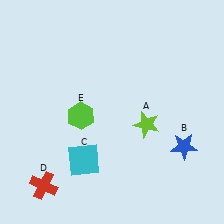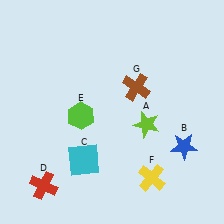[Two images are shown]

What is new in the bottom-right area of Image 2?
A yellow cross (F) was added in the bottom-right area of Image 2.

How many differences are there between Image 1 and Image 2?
There are 2 differences between the two images.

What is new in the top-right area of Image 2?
A brown cross (G) was added in the top-right area of Image 2.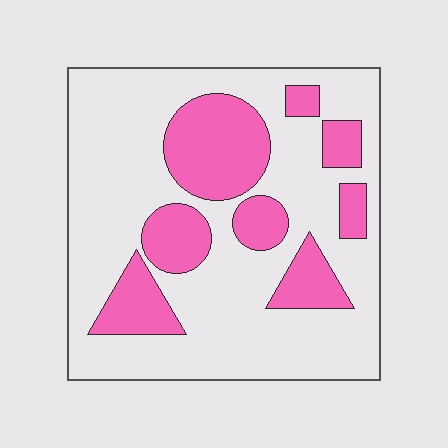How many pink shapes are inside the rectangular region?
8.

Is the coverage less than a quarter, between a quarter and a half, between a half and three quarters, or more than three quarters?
Between a quarter and a half.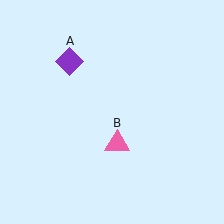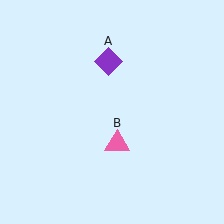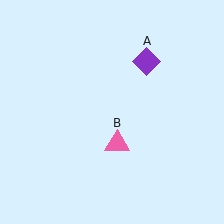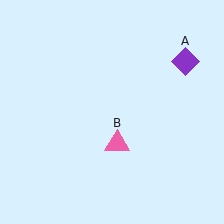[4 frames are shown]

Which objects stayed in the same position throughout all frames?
Pink triangle (object B) remained stationary.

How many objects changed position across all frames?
1 object changed position: purple diamond (object A).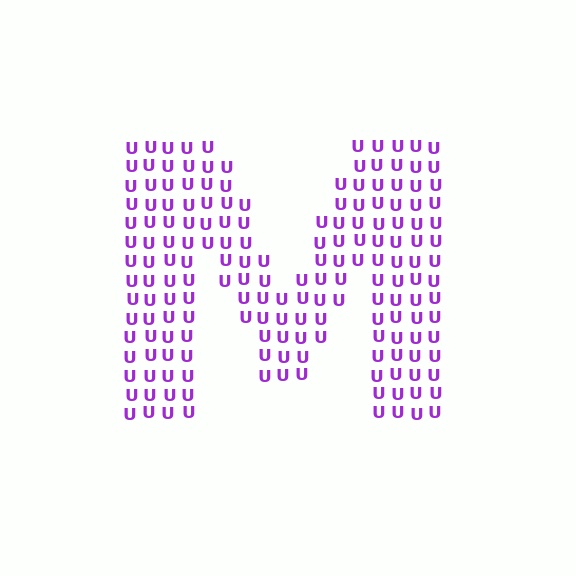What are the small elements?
The small elements are letter U's.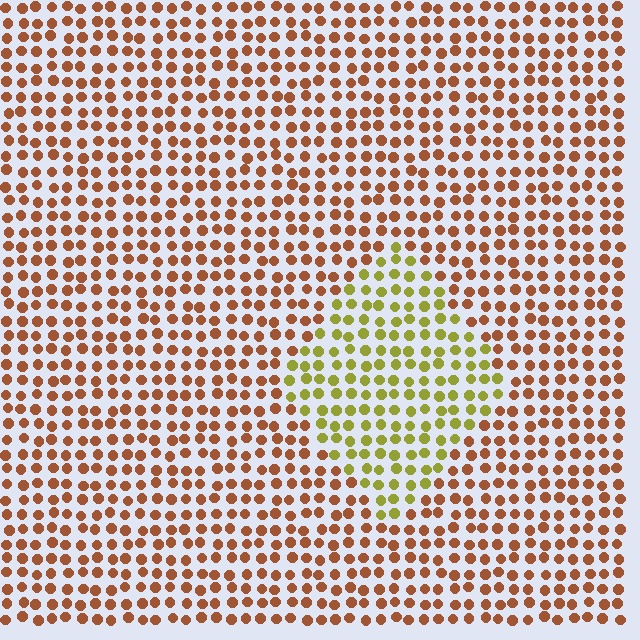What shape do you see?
I see a diamond.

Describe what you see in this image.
The image is filled with small brown elements in a uniform arrangement. A diamond-shaped region is visible where the elements are tinted to a slightly different hue, forming a subtle color boundary.